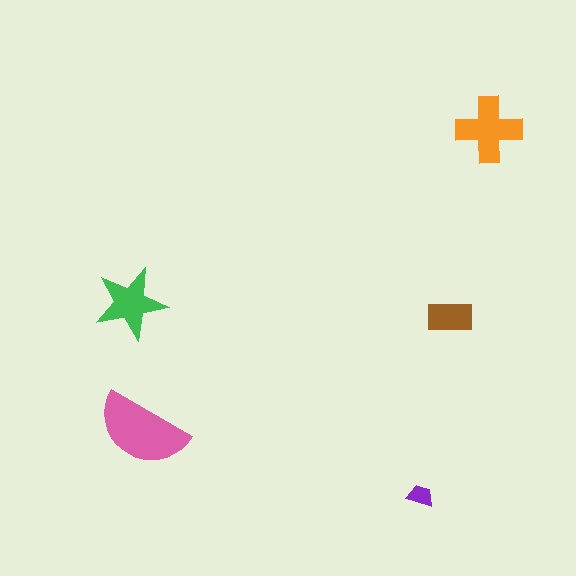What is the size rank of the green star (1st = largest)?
3rd.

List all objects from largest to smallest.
The pink semicircle, the orange cross, the green star, the brown rectangle, the purple trapezoid.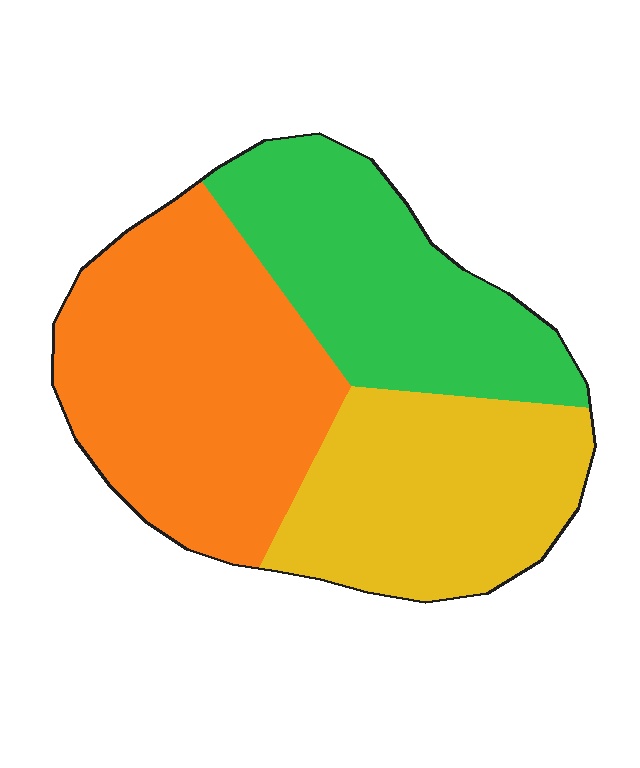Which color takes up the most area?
Orange, at roughly 40%.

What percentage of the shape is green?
Green covers around 30% of the shape.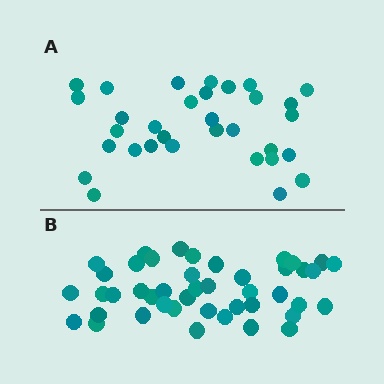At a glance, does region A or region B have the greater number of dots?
Region B (the bottom region) has more dots.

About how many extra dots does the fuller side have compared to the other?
Region B has roughly 12 or so more dots than region A.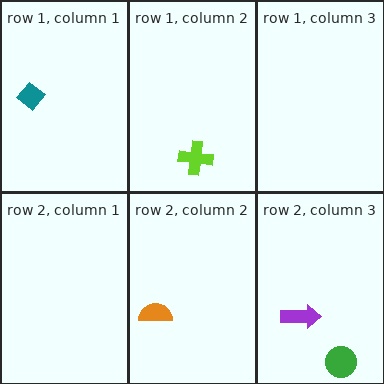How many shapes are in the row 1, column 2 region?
1.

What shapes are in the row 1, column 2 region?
The lime cross.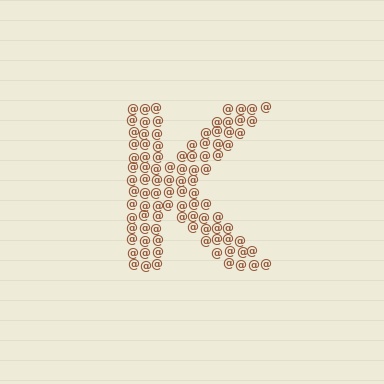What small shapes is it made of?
It is made of small at signs.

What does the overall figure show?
The overall figure shows the letter K.